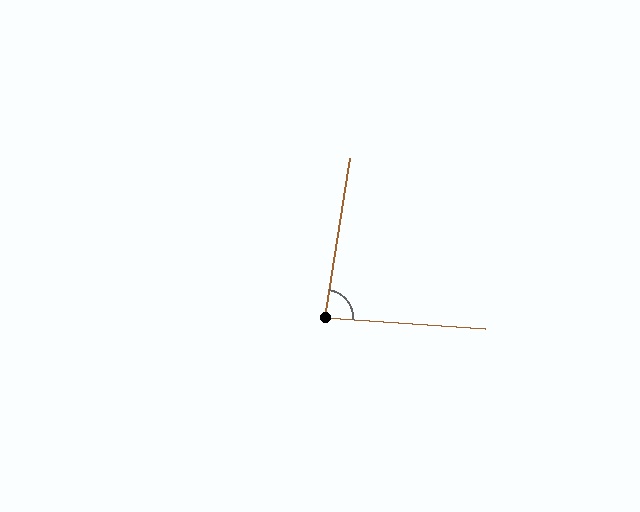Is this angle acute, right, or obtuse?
It is approximately a right angle.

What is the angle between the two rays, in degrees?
Approximately 85 degrees.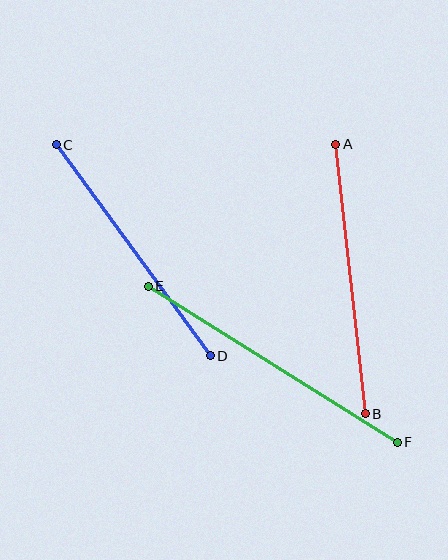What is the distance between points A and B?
The distance is approximately 271 pixels.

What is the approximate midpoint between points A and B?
The midpoint is at approximately (351, 279) pixels.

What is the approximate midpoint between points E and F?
The midpoint is at approximately (273, 364) pixels.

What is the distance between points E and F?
The distance is approximately 294 pixels.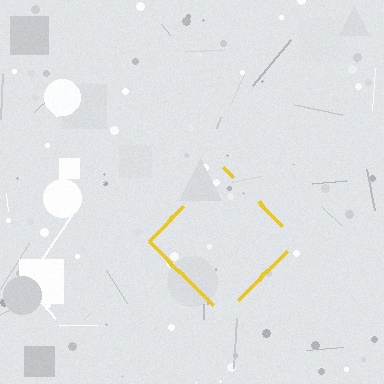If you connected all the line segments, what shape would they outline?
They would outline a diamond.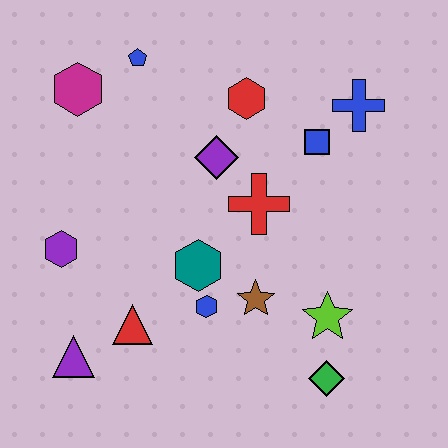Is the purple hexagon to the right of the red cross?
No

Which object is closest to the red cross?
The purple diamond is closest to the red cross.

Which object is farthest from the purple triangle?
The blue cross is farthest from the purple triangle.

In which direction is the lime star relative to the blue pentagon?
The lime star is below the blue pentagon.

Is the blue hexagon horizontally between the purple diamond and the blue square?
No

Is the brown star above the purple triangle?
Yes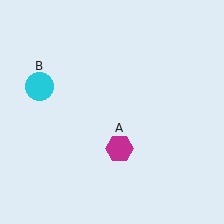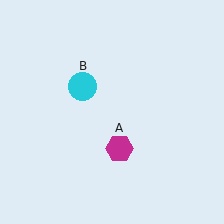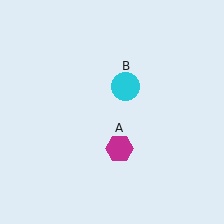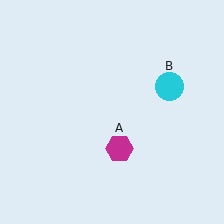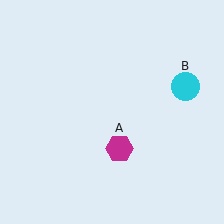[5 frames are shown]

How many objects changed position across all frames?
1 object changed position: cyan circle (object B).